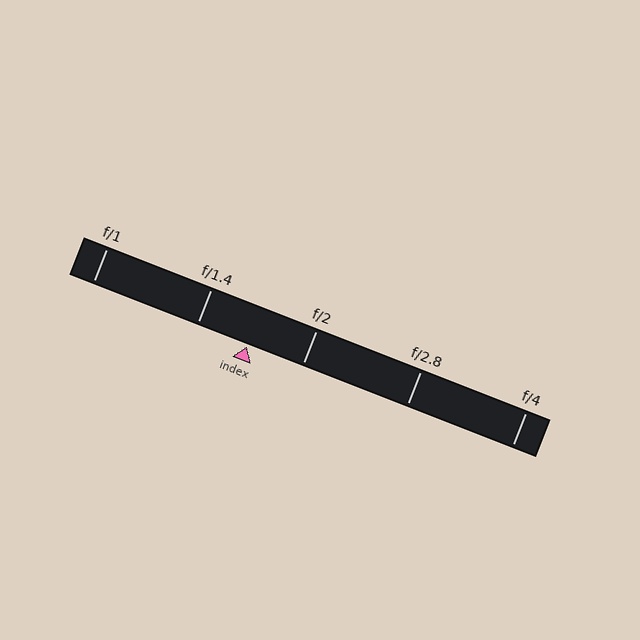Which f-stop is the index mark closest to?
The index mark is closest to f/1.4.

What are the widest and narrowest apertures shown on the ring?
The widest aperture shown is f/1 and the narrowest is f/4.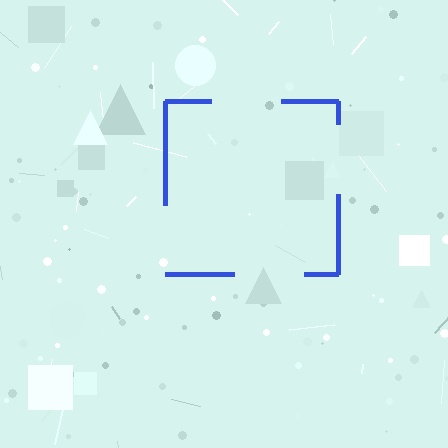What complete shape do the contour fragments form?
The contour fragments form a square.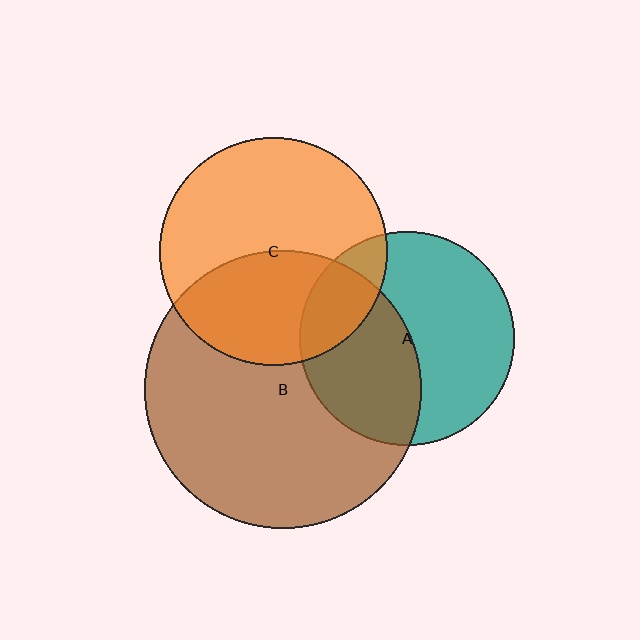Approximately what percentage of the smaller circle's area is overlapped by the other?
Approximately 40%.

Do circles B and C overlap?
Yes.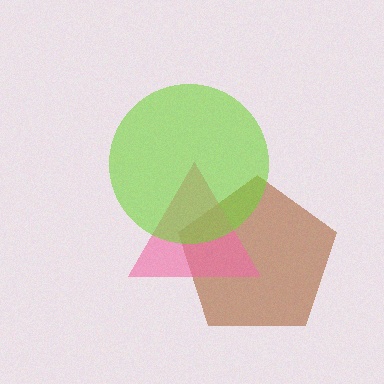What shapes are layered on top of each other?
The layered shapes are: a brown pentagon, a pink triangle, a lime circle.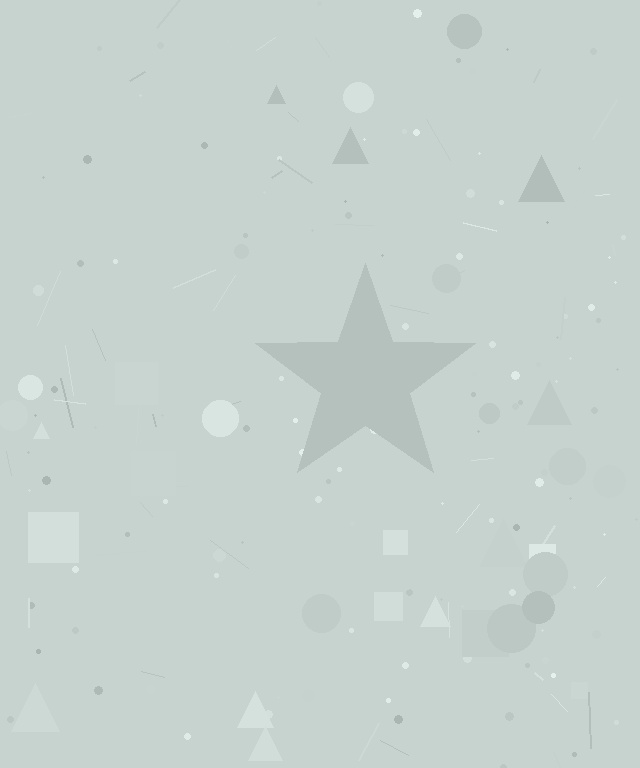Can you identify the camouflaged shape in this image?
The camouflaged shape is a star.